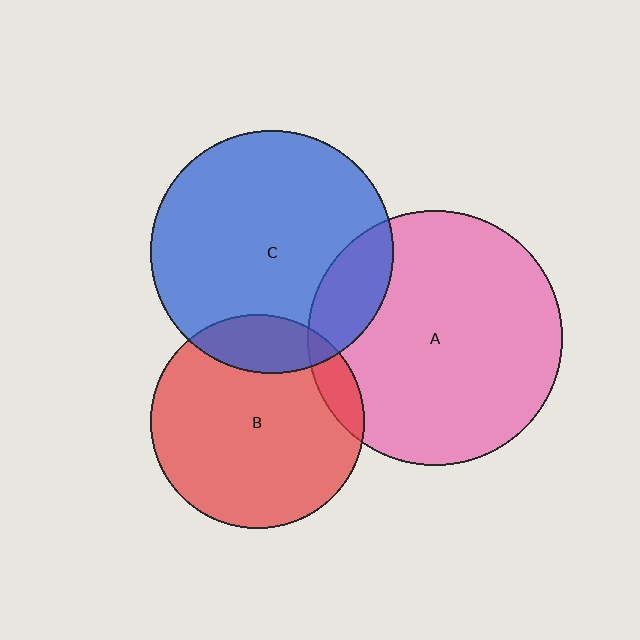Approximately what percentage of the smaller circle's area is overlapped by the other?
Approximately 10%.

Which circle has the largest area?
Circle A (pink).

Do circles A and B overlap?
Yes.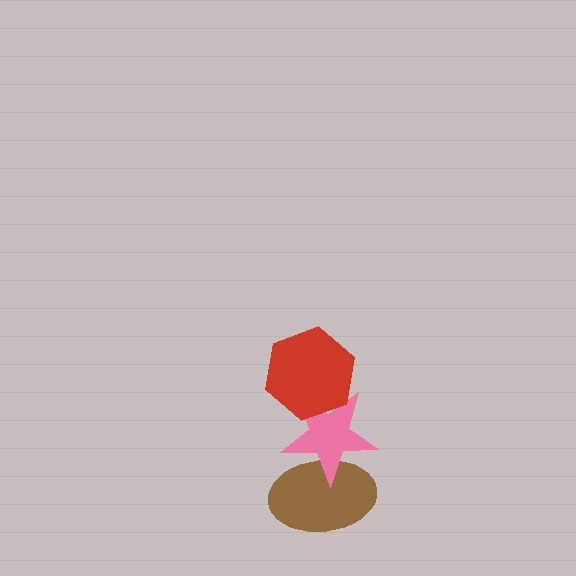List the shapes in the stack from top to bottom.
From top to bottom: the red hexagon, the pink star, the brown ellipse.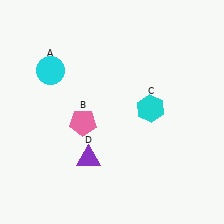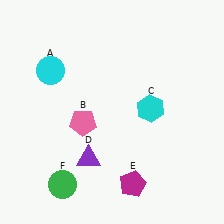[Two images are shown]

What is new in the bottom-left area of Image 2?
A green circle (F) was added in the bottom-left area of Image 2.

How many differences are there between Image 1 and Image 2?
There are 2 differences between the two images.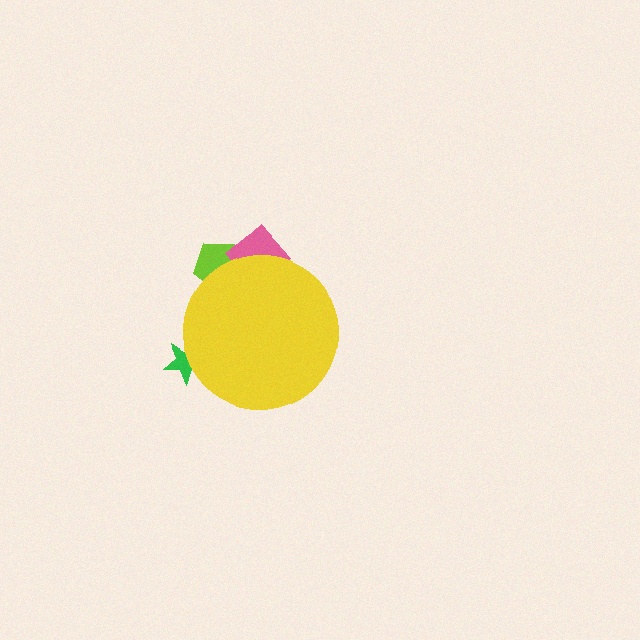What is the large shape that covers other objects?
A yellow circle.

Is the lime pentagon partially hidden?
Yes, the lime pentagon is partially hidden behind the yellow circle.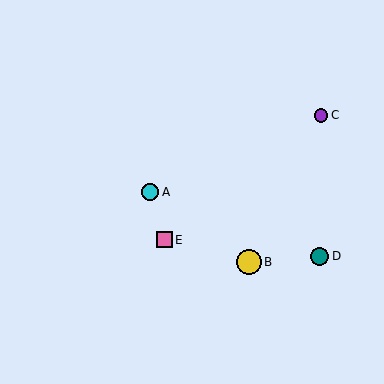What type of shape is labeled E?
Shape E is a pink square.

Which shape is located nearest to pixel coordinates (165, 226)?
The pink square (labeled E) at (164, 240) is nearest to that location.